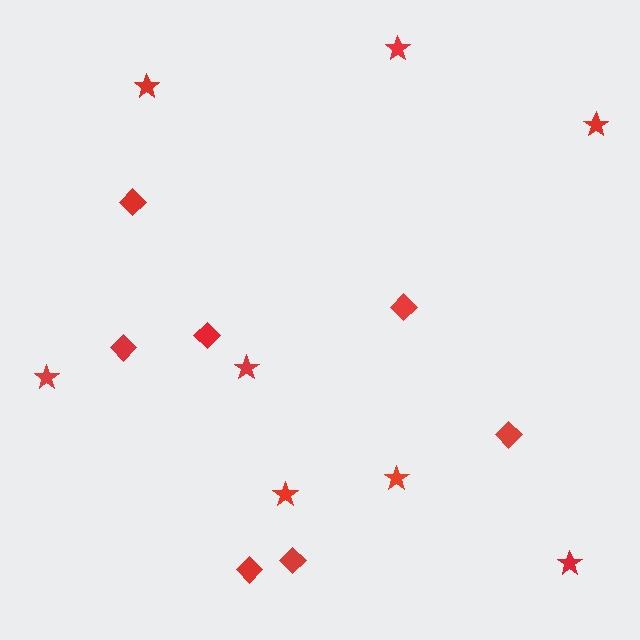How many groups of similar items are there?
There are 2 groups: one group of diamonds (7) and one group of stars (8).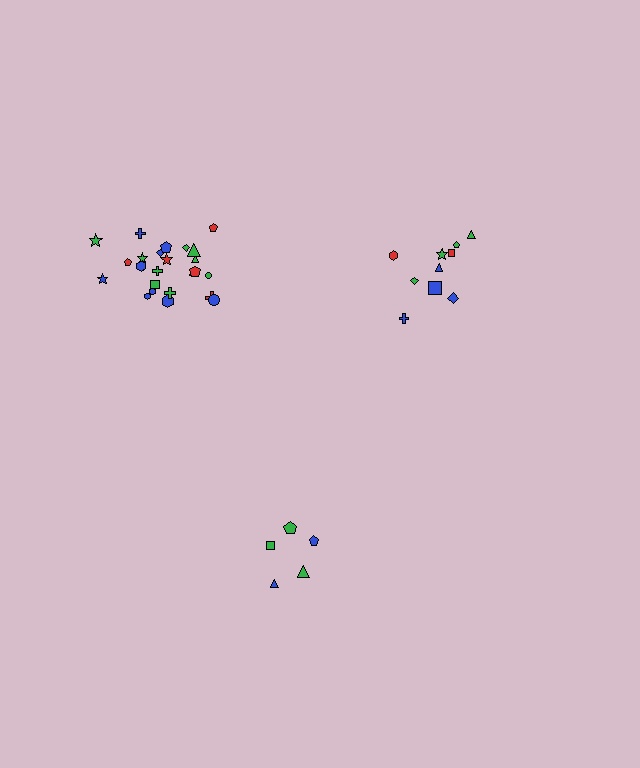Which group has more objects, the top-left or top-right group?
The top-left group.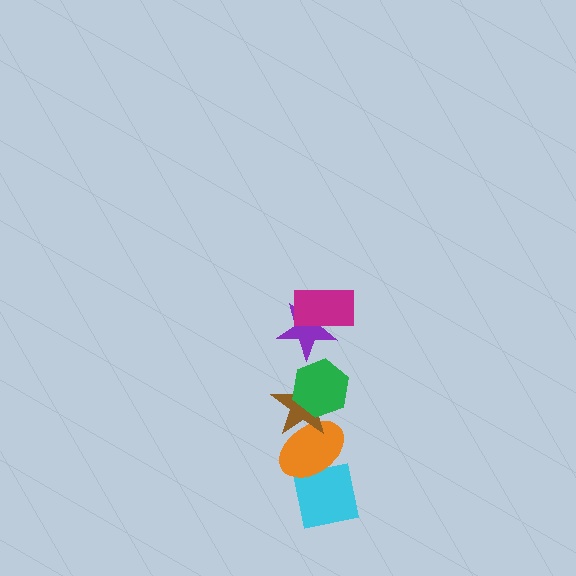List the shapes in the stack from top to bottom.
From top to bottom: the magenta rectangle, the purple star, the green hexagon, the brown star, the orange ellipse, the cyan square.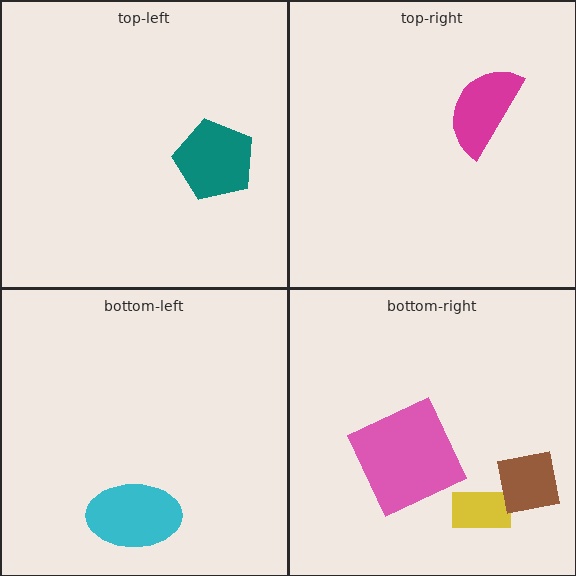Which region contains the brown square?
The bottom-right region.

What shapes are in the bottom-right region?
The pink square, the yellow rectangle, the brown square.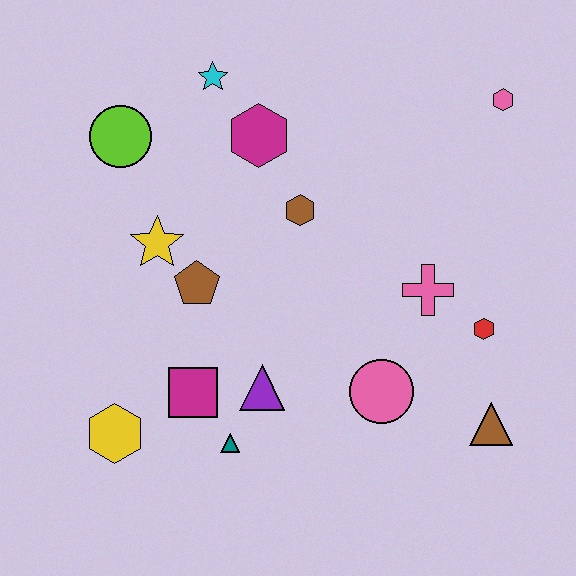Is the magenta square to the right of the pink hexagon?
No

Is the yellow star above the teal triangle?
Yes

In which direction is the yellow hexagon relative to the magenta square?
The yellow hexagon is to the left of the magenta square.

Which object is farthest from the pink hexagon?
The yellow hexagon is farthest from the pink hexagon.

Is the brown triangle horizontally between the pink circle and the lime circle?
No